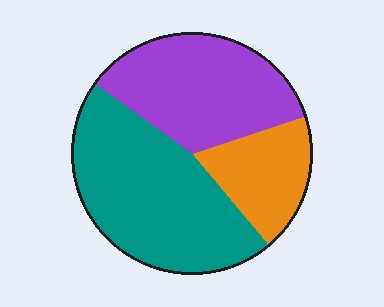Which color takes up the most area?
Teal, at roughly 45%.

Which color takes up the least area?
Orange, at roughly 20%.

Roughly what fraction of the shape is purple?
Purple covers around 35% of the shape.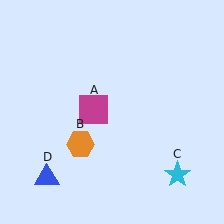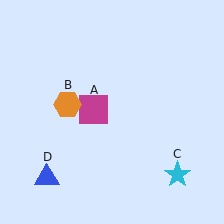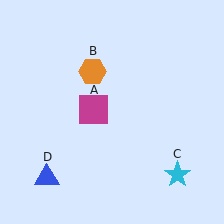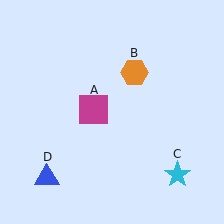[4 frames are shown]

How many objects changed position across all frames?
1 object changed position: orange hexagon (object B).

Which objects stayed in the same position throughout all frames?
Magenta square (object A) and cyan star (object C) and blue triangle (object D) remained stationary.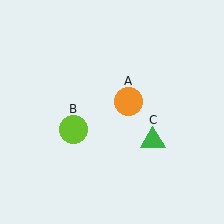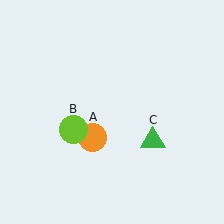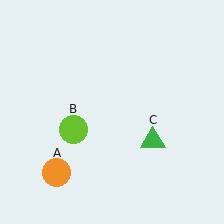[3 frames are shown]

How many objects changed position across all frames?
1 object changed position: orange circle (object A).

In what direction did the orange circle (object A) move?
The orange circle (object A) moved down and to the left.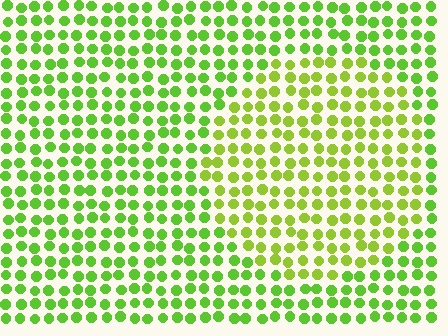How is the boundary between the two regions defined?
The boundary is defined purely by a slight shift in hue (about 21 degrees). Spacing, size, and orientation are identical on both sides.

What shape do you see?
I see a circle.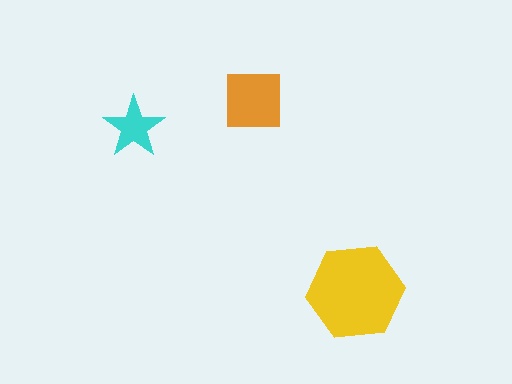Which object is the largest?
The yellow hexagon.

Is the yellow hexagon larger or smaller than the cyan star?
Larger.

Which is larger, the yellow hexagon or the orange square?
The yellow hexagon.